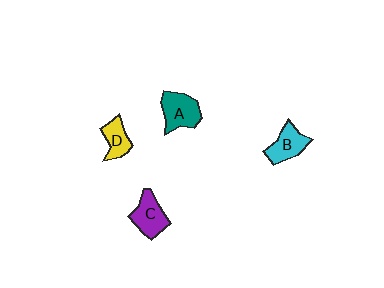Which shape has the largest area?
Shape A (teal).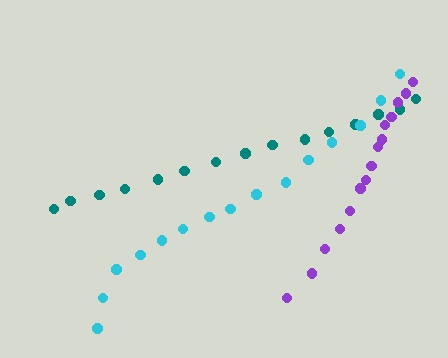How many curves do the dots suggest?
There are 3 distinct paths.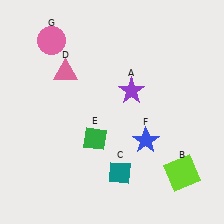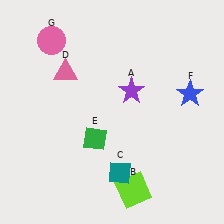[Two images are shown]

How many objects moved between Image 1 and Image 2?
2 objects moved between the two images.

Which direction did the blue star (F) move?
The blue star (F) moved up.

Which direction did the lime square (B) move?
The lime square (B) moved left.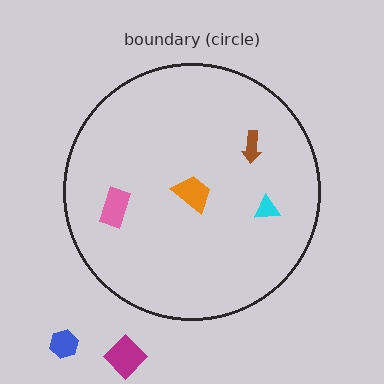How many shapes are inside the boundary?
4 inside, 2 outside.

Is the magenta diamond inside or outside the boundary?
Outside.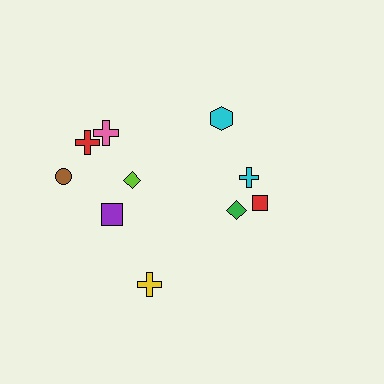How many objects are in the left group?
There are 6 objects.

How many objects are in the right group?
There are 4 objects.